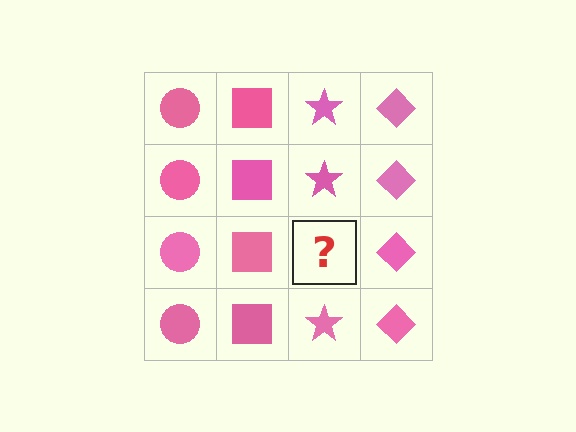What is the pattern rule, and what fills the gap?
The rule is that each column has a consistent shape. The gap should be filled with a pink star.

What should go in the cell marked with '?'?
The missing cell should contain a pink star.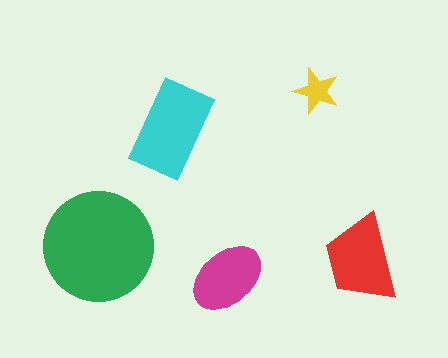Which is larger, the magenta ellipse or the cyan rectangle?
The cyan rectangle.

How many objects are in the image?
There are 5 objects in the image.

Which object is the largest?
The green circle.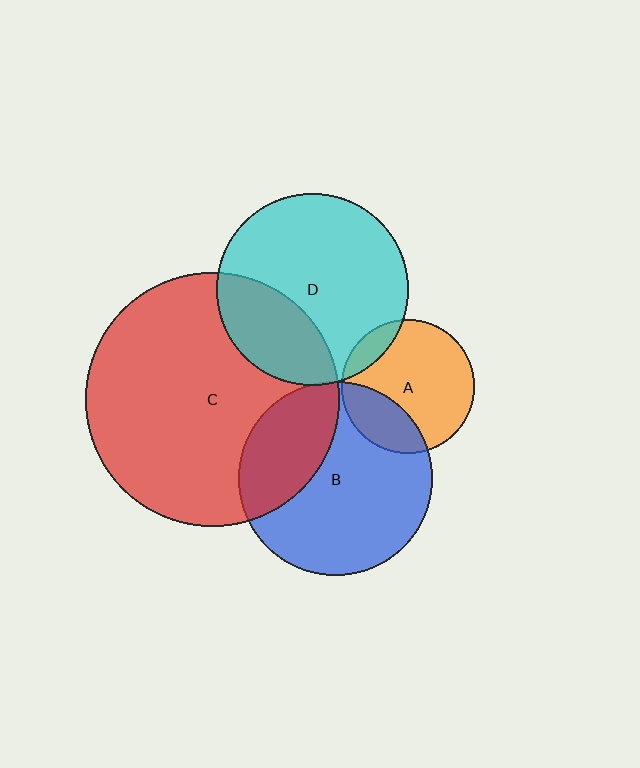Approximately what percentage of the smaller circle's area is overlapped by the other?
Approximately 5%.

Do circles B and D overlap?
Yes.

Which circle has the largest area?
Circle C (red).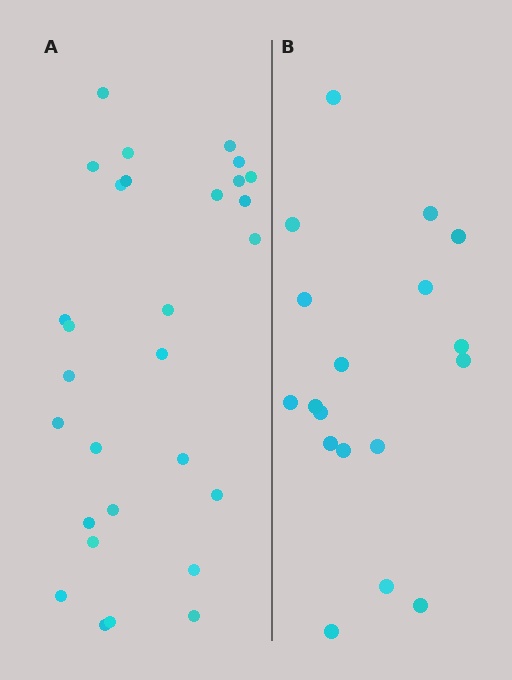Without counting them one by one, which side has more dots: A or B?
Region A (the left region) has more dots.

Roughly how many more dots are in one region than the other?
Region A has roughly 12 or so more dots than region B.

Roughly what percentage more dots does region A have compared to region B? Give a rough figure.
About 60% more.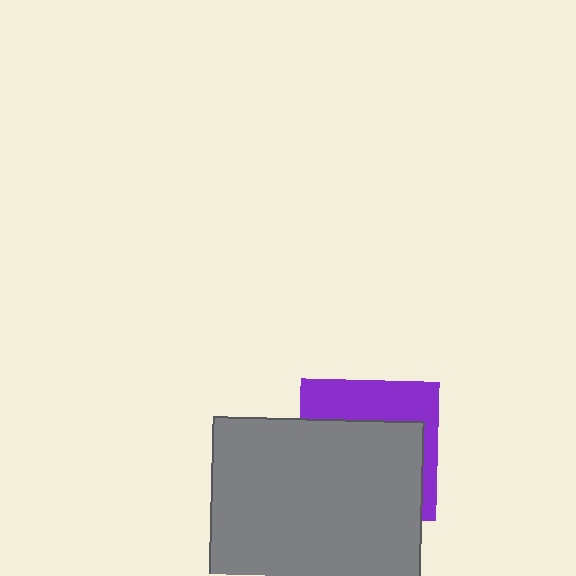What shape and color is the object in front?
The object in front is a gray square.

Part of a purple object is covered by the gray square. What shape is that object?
It is a square.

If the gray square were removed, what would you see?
You would see the complete purple square.